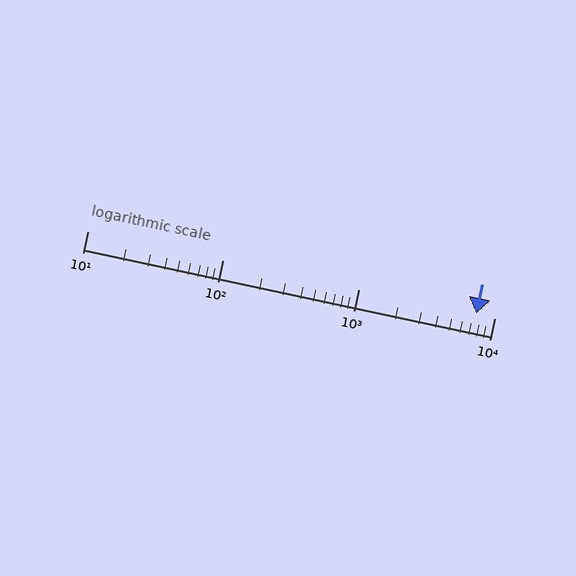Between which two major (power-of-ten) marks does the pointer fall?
The pointer is between 1000 and 10000.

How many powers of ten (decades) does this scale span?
The scale spans 3 decades, from 10 to 10000.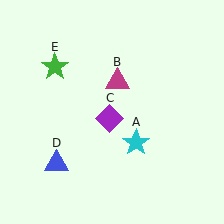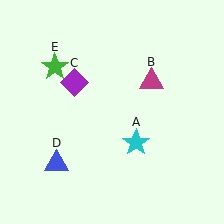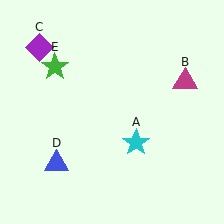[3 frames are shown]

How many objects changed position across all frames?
2 objects changed position: magenta triangle (object B), purple diamond (object C).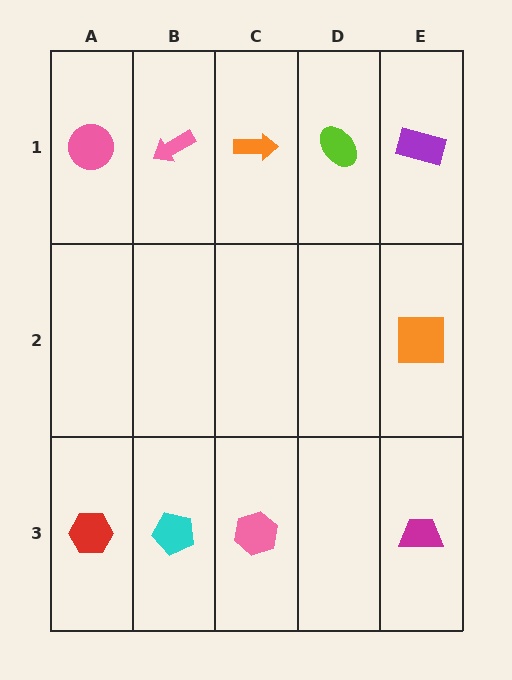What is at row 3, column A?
A red hexagon.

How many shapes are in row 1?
5 shapes.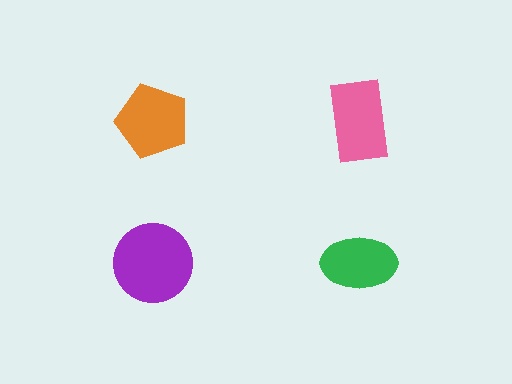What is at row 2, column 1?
A purple circle.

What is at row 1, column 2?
A pink rectangle.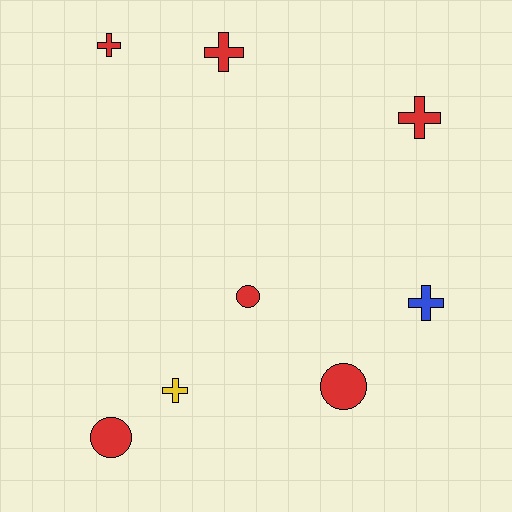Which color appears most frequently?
Red, with 6 objects.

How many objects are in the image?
There are 8 objects.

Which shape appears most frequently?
Cross, with 5 objects.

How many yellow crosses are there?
There is 1 yellow cross.